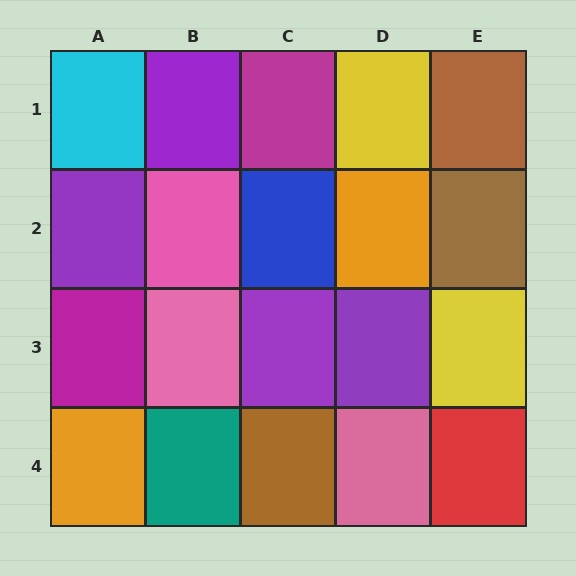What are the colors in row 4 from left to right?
Orange, teal, brown, pink, red.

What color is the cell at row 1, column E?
Brown.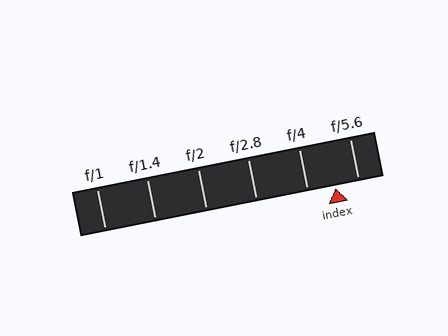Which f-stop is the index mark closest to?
The index mark is closest to f/5.6.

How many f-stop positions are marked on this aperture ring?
There are 6 f-stop positions marked.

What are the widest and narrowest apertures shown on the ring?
The widest aperture shown is f/1 and the narrowest is f/5.6.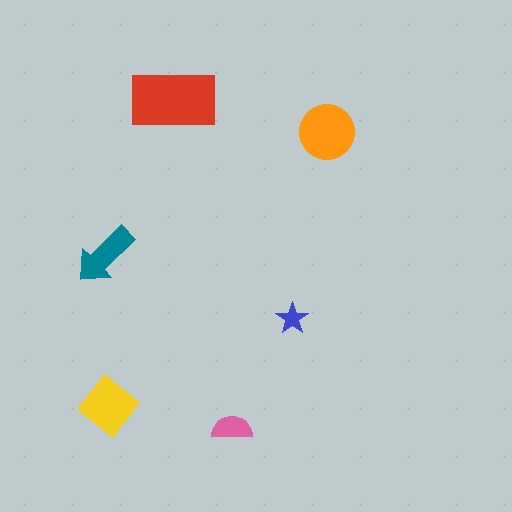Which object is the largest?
The red rectangle.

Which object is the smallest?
The blue star.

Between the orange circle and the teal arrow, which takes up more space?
The orange circle.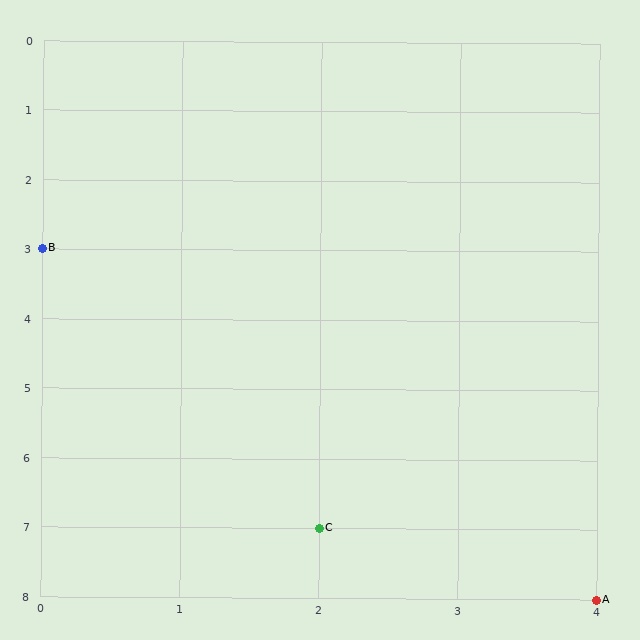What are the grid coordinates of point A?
Point A is at grid coordinates (4, 8).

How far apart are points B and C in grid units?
Points B and C are 2 columns and 4 rows apart (about 4.5 grid units diagonally).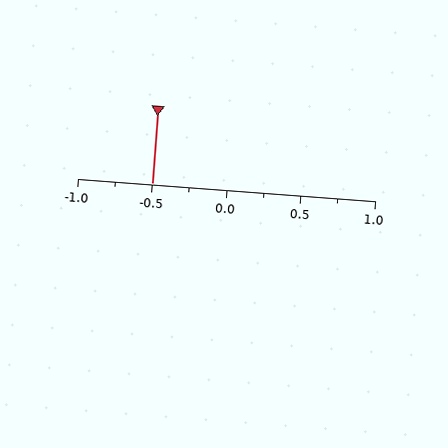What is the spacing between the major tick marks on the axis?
The major ticks are spaced 0.5 apart.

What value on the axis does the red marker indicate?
The marker indicates approximately -0.5.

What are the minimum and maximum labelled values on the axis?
The axis runs from -1.0 to 1.0.